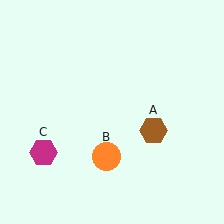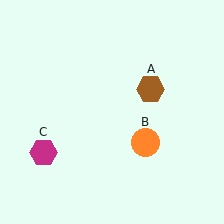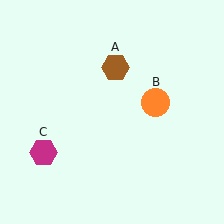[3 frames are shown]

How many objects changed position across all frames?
2 objects changed position: brown hexagon (object A), orange circle (object B).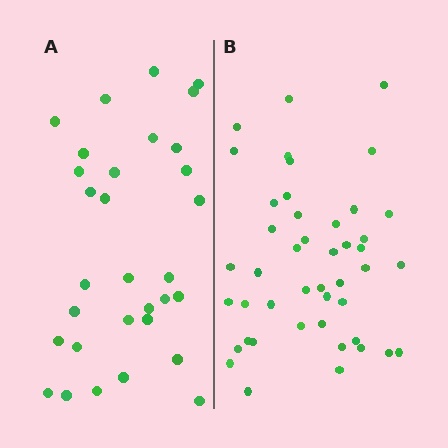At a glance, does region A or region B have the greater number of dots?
Region B (the right region) has more dots.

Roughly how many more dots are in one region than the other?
Region B has approximately 15 more dots than region A.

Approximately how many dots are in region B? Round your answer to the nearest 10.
About 40 dots. (The exact count is 45, which rounds to 40.)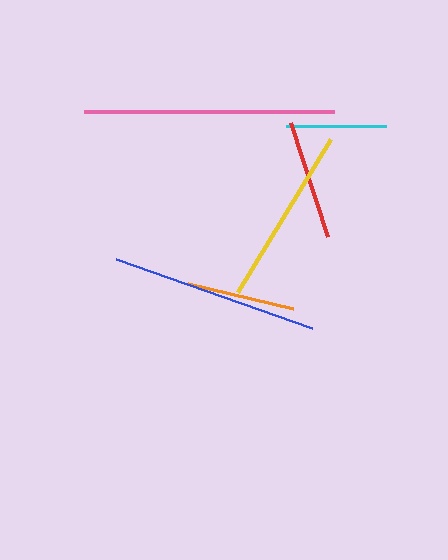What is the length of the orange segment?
The orange segment is approximately 107 pixels long.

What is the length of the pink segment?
The pink segment is approximately 250 pixels long.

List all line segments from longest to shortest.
From longest to shortest: pink, blue, yellow, red, orange, cyan.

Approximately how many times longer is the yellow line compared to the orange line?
The yellow line is approximately 1.7 times the length of the orange line.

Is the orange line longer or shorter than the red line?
The red line is longer than the orange line.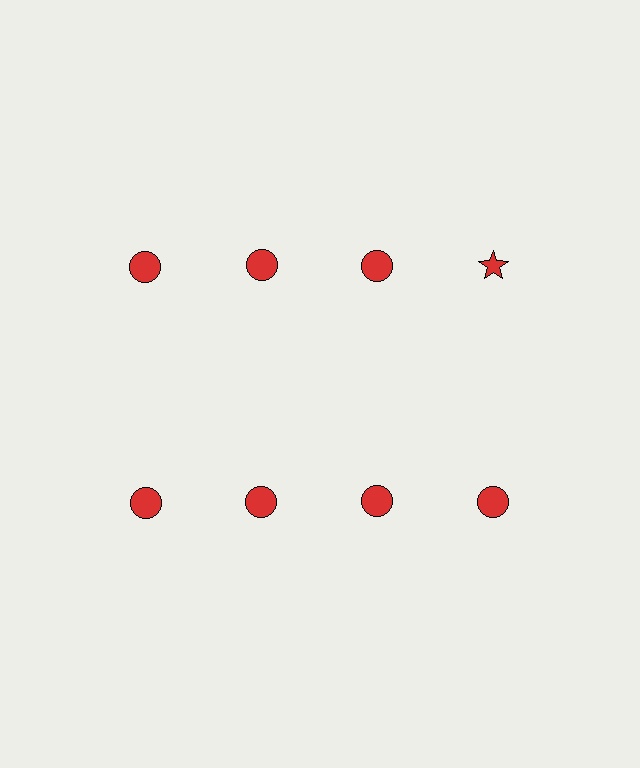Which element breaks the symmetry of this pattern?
The red star in the top row, second from right column breaks the symmetry. All other shapes are red circles.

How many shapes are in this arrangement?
There are 8 shapes arranged in a grid pattern.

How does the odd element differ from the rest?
It has a different shape: star instead of circle.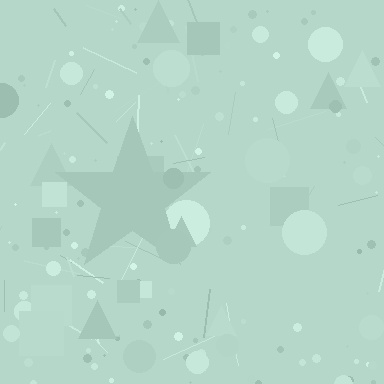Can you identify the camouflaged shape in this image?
The camouflaged shape is a star.